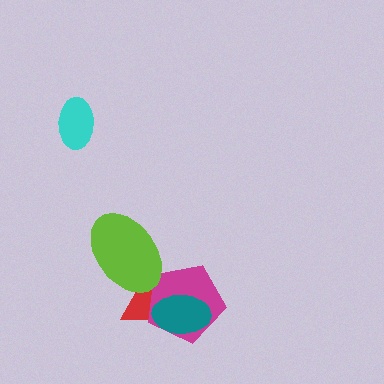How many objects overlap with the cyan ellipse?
0 objects overlap with the cyan ellipse.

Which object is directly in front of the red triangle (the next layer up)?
The magenta pentagon is directly in front of the red triangle.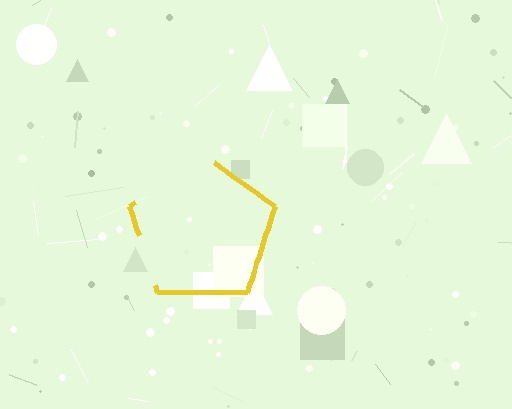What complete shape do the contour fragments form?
The contour fragments form a pentagon.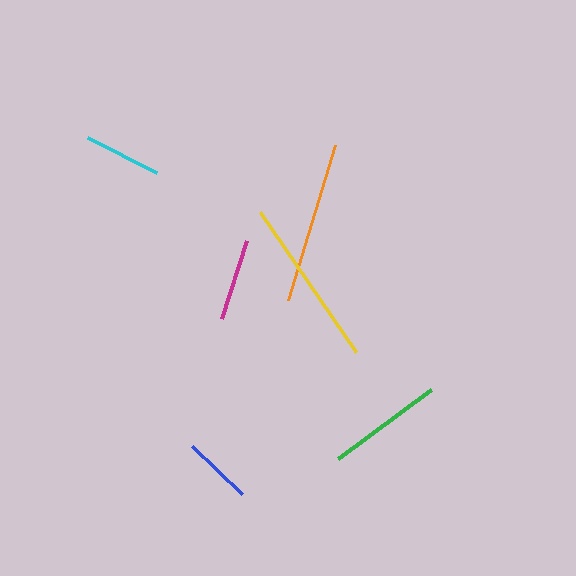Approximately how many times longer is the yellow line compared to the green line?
The yellow line is approximately 1.5 times the length of the green line.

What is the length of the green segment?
The green segment is approximately 116 pixels long.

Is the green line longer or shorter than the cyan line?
The green line is longer than the cyan line.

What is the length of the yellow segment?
The yellow segment is approximately 170 pixels long.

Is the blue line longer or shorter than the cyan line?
The cyan line is longer than the blue line.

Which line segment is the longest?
The yellow line is the longest at approximately 170 pixels.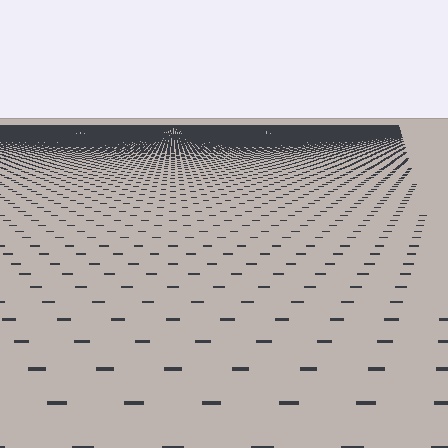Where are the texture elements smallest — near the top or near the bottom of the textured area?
Near the top.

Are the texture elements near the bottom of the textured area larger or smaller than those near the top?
Larger. Near the bottom, elements are closer to the viewer and appear at a bigger on-screen size.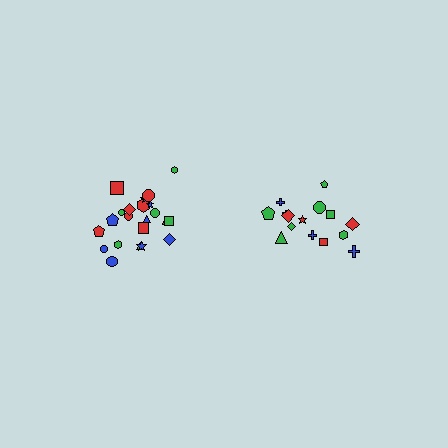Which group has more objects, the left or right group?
The left group.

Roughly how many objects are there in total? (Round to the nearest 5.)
Roughly 35 objects in total.